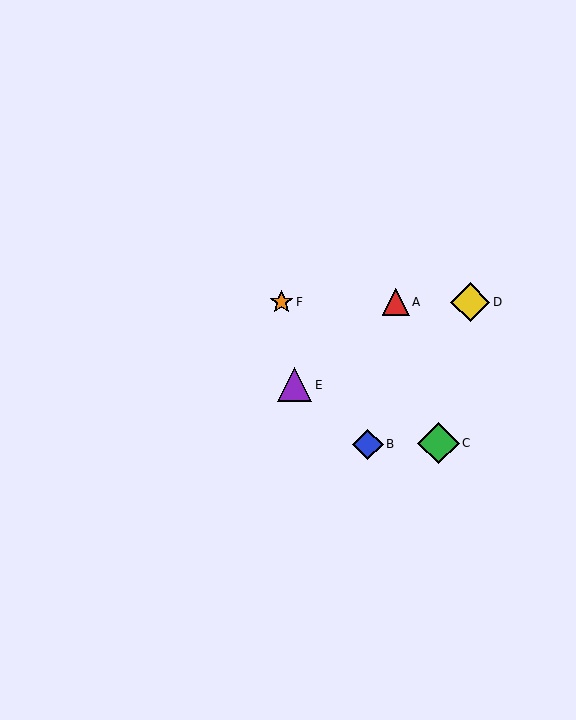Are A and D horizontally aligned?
Yes, both are at y≈302.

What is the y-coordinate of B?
Object B is at y≈444.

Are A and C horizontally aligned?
No, A is at y≈302 and C is at y≈443.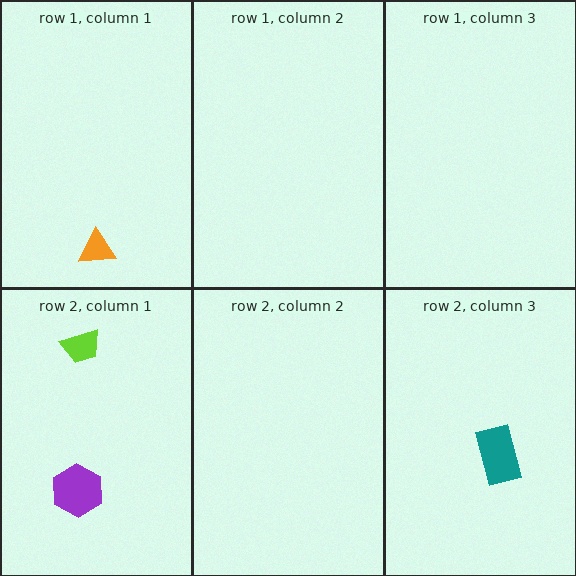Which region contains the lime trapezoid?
The row 2, column 1 region.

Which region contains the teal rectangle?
The row 2, column 3 region.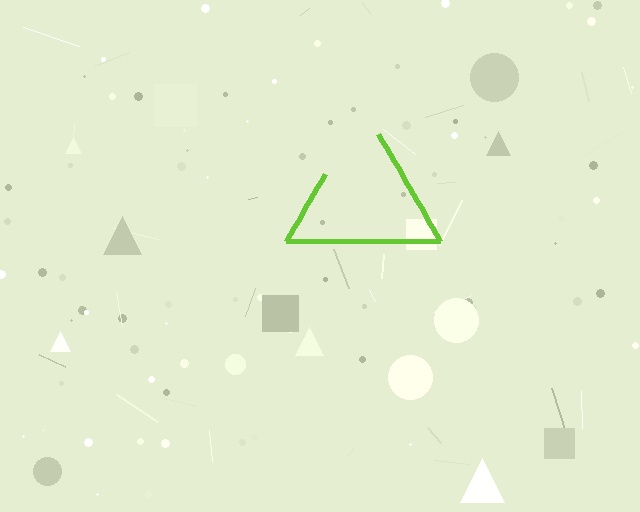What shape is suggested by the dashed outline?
The dashed outline suggests a triangle.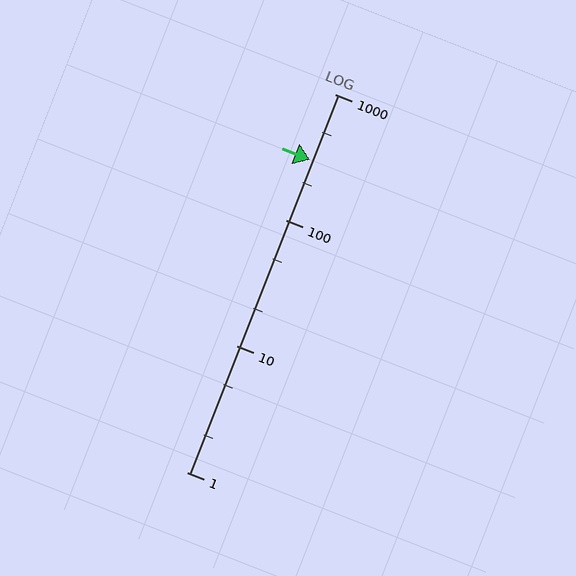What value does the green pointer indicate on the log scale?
The pointer indicates approximately 300.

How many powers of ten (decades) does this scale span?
The scale spans 3 decades, from 1 to 1000.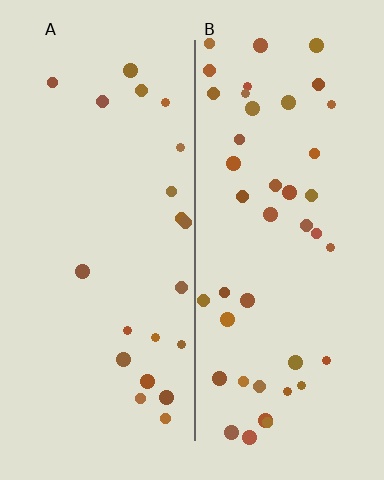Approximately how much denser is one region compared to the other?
Approximately 2.0× — region B over region A.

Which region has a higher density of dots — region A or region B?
B (the right).